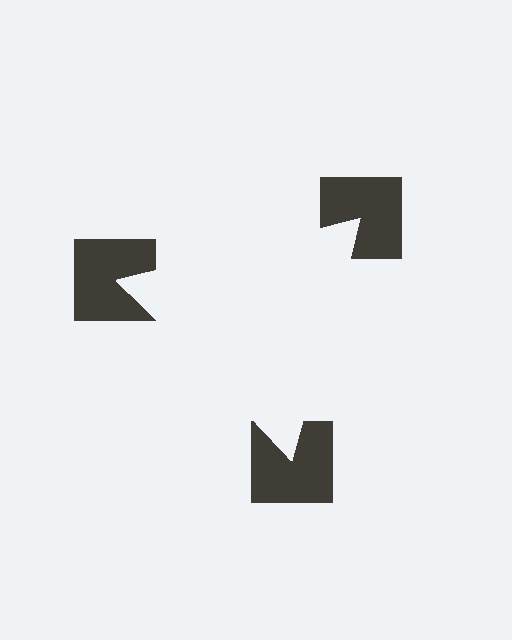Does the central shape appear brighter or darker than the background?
It typically appears slightly brighter than the background, even though no actual brightness change is drawn.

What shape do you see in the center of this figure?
An illusory triangle — its edges are inferred from the aligned wedge cuts in the notched squares, not physically drawn.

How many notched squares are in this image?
There are 3 — one at each vertex of the illusory triangle.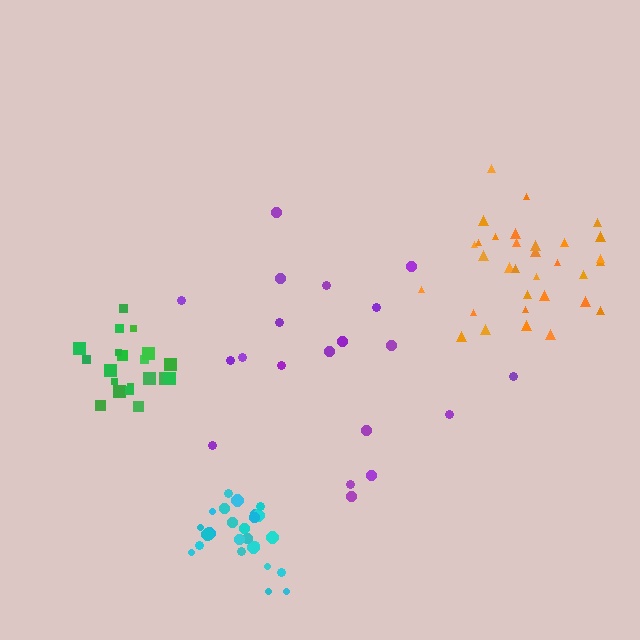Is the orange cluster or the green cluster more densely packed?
Green.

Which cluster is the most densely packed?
Cyan.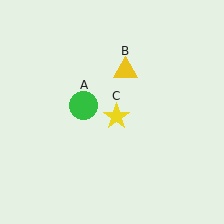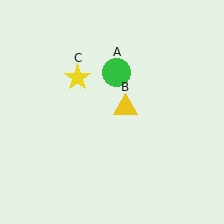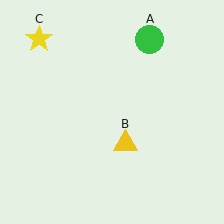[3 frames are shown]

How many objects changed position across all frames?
3 objects changed position: green circle (object A), yellow triangle (object B), yellow star (object C).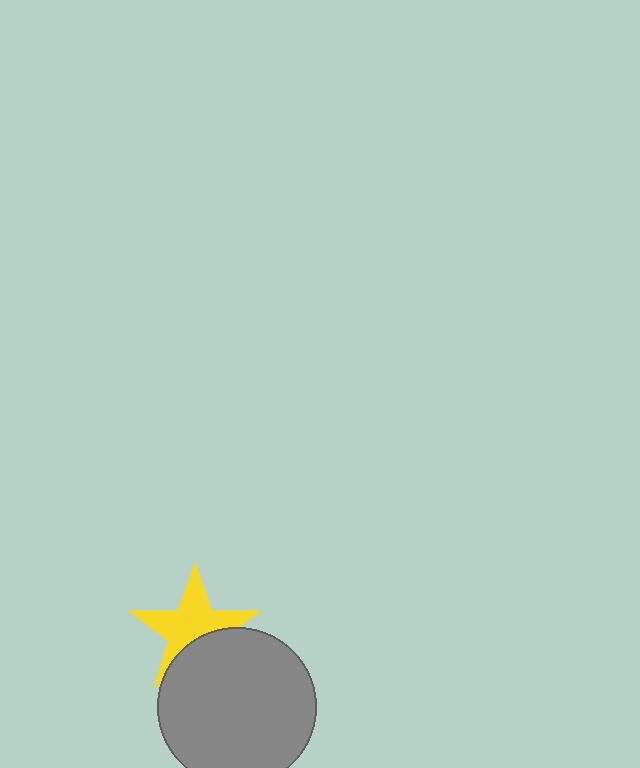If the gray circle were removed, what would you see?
You would see the complete yellow star.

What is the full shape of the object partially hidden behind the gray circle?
The partially hidden object is a yellow star.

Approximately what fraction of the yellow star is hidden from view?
Roughly 33% of the yellow star is hidden behind the gray circle.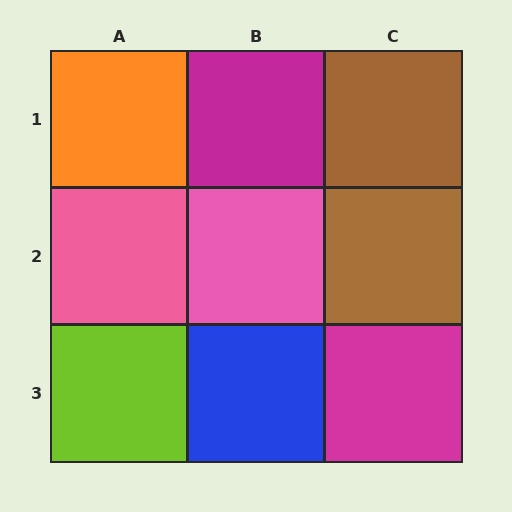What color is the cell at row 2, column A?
Pink.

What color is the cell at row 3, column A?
Lime.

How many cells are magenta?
2 cells are magenta.